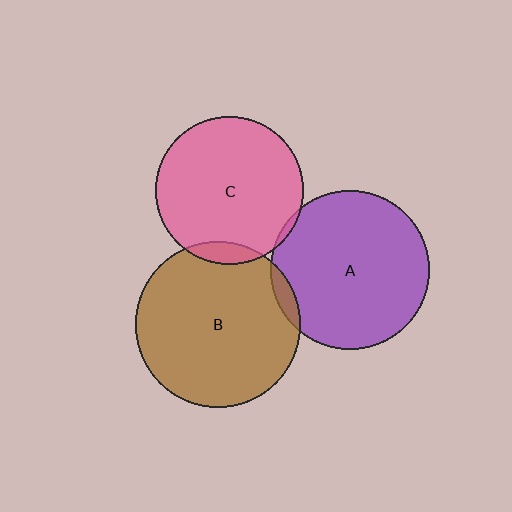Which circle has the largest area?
Circle B (brown).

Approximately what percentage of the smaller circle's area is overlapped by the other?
Approximately 5%.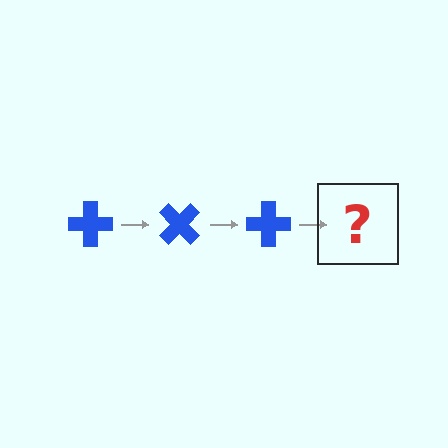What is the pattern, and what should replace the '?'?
The pattern is that the cross rotates 45 degrees each step. The '?' should be a blue cross rotated 135 degrees.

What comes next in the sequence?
The next element should be a blue cross rotated 135 degrees.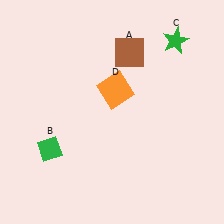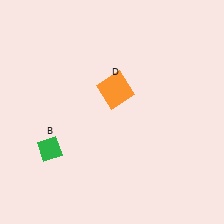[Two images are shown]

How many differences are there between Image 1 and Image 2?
There are 2 differences between the two images.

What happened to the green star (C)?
The green star (C) was removed in Image 2. It was in the top-right area of Image 1.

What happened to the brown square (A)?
The brown square (A) was removed in Image 2. It was in the top-right area of Image 1.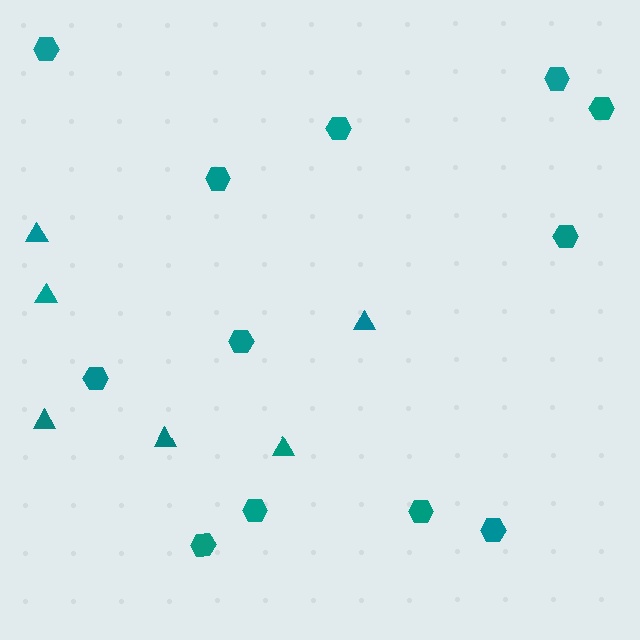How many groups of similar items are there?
There are 2 groups: one group of triangles (6) and one group of hexagons (12).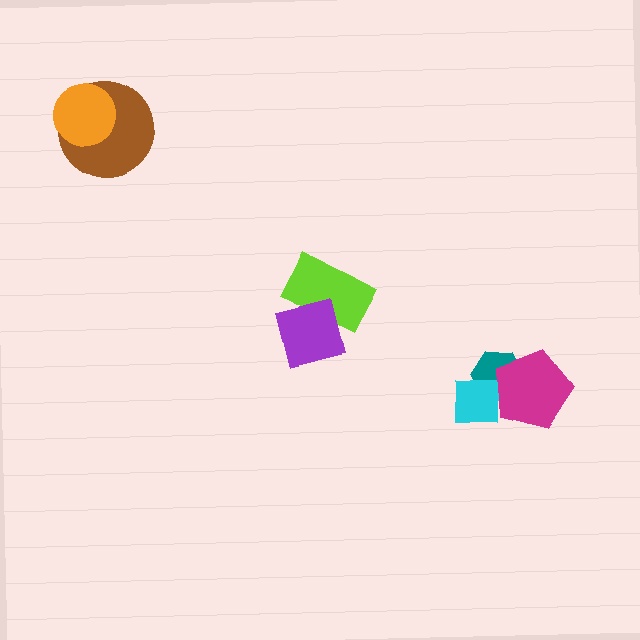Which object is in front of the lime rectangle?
The purple square is in front of the lime rectangle.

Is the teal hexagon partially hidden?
Yes, it is partially covered by another shape.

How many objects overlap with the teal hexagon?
2 objects overlap with the teal hexagon.